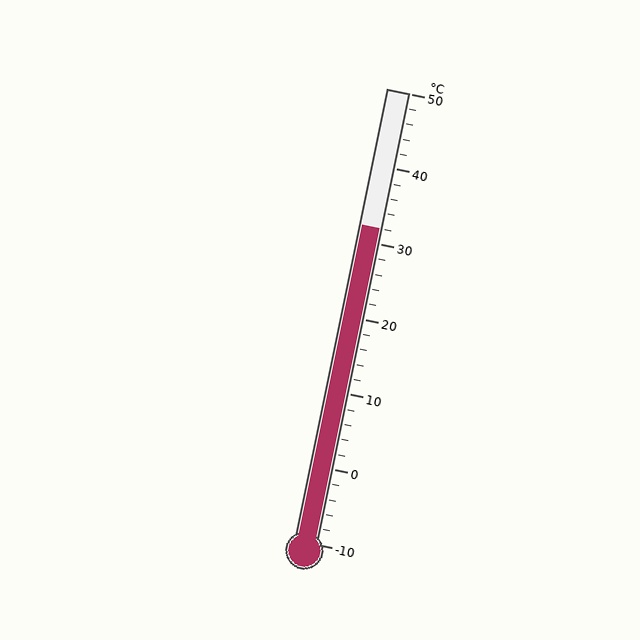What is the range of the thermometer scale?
The thermometer scale ranges from -10°C to 50°C.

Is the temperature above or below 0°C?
The temperature is above 0°C.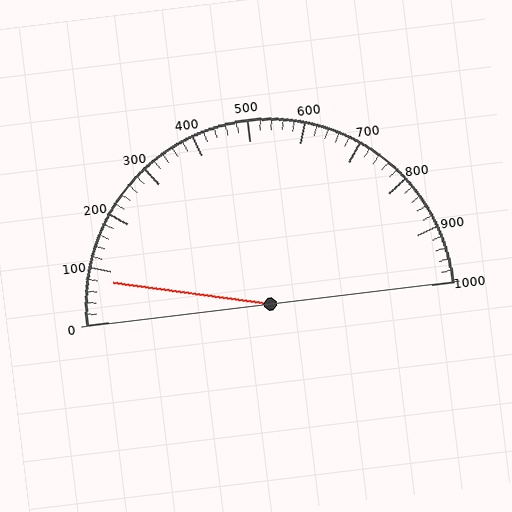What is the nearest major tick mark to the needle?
The nearest major tick mark is 100.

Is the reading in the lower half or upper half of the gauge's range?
The reading is in the lower half of the range (0 to 1000).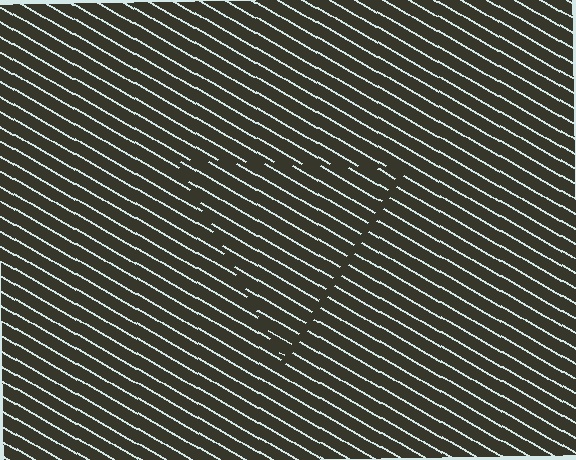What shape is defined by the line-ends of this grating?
An illusory triangle. The interior of the shape contains the same grating, shifted by half a period — the contour is defined by the phase discontinuity where line-ends from the inner and outer gratings abut.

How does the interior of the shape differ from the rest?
The interior of the shape contains the same grating, shifted by half a period — the contour is defined by the phase discontinuity where line-ends from the inner and outer gratings abut.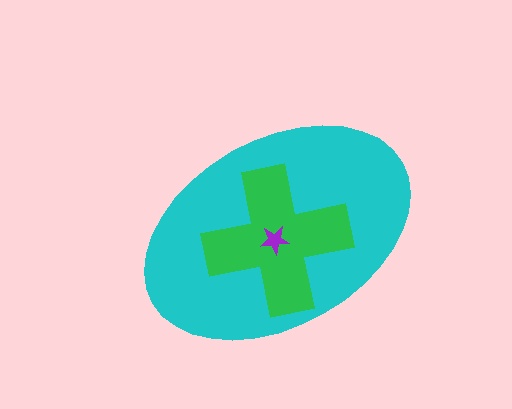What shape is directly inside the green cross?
The purple star.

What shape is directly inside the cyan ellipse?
The green cross.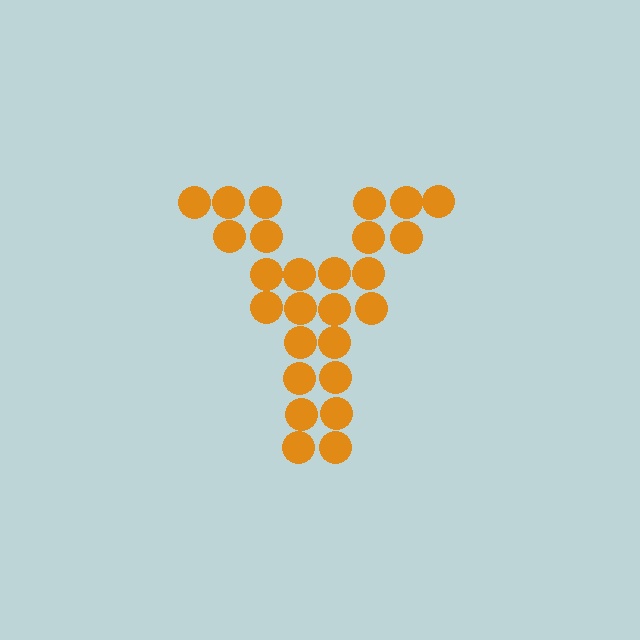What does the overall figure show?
The overall figure shows the letter Y.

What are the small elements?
The small elements are circles.